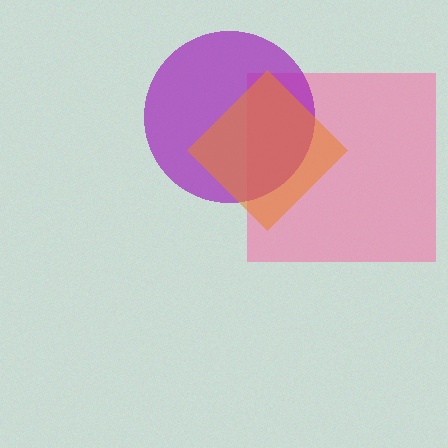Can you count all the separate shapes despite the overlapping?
Yes, there are 3 separate shapes.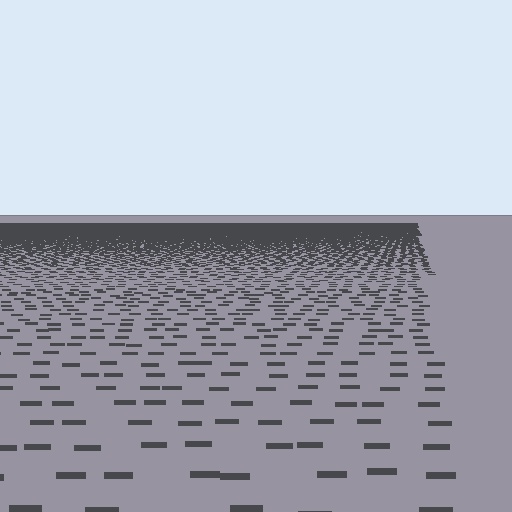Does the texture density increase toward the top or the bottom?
Density increases toward the top.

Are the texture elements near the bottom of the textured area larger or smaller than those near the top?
Larger. Near the bottom, elements are closer to the viewer and appear at a bigger on-screen size.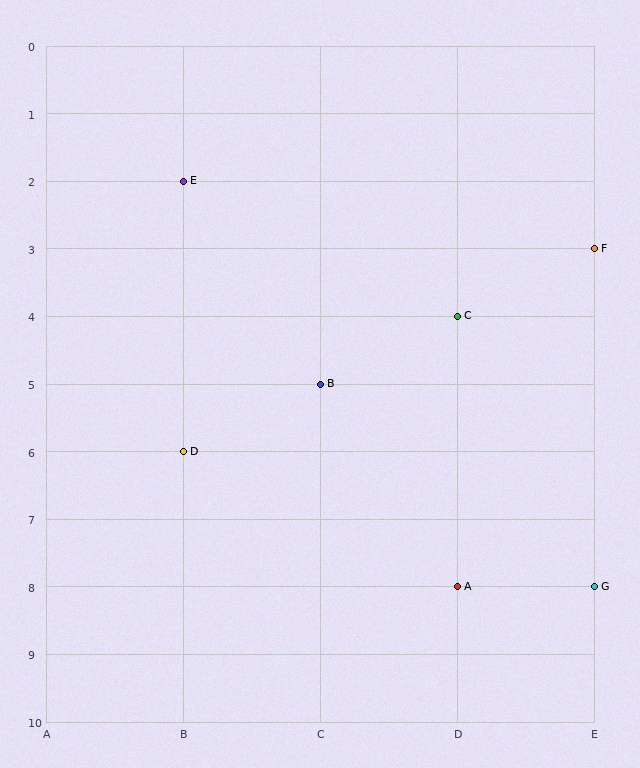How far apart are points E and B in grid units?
Points E and B are 1 column and 3 rows apart (about 3.2 grid units diagonally).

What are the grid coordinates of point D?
Point D is at grid coordinates (B, 6).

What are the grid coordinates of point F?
Point F is at grid coordinates (E, 3).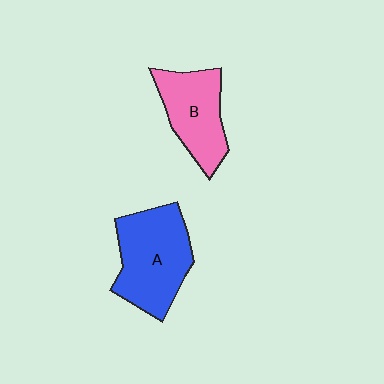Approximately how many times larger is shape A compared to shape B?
Approximately 1.3 times.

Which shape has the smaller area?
Shape B (pink).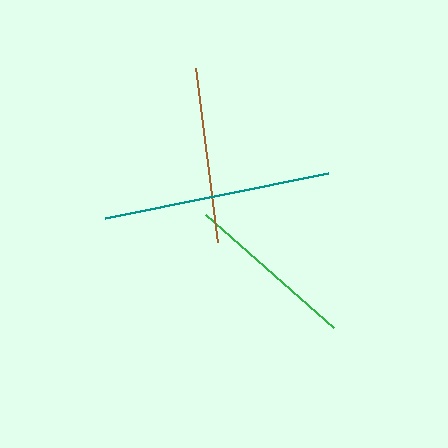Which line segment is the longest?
The teal line is the longest at approximately 228 pixels.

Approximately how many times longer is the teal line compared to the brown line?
The teal line is approximately 1.3 times the length of the brown line.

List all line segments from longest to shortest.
From longest to shortest: teal, brown, green.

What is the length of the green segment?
The green segment is approximately 171 pixels long.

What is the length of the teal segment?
The teal segment is approximately 228 pixels long.